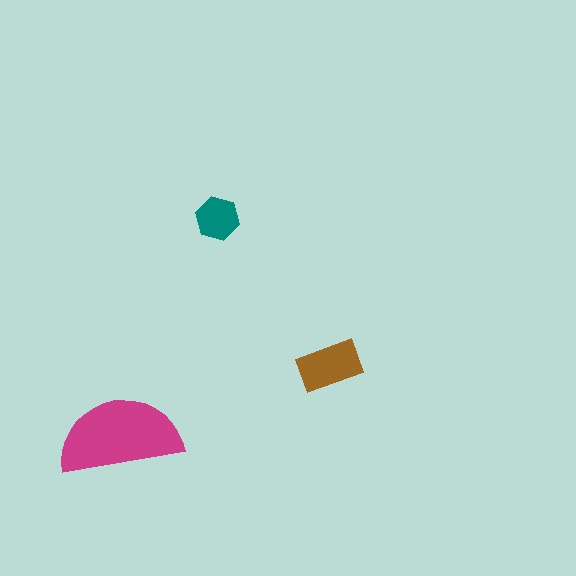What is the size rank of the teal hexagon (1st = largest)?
3rd.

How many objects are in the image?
There are 3 objects in the image.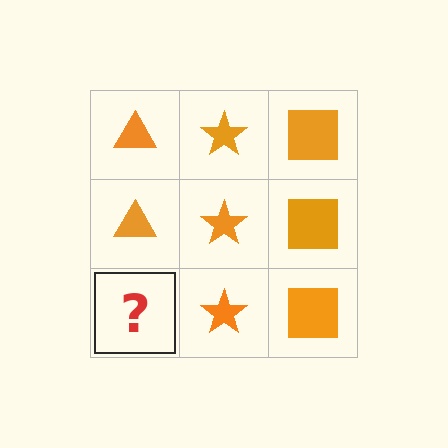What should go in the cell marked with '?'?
The missing cell should contain an orange triangle.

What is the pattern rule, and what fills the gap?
The rule is that each column has a consistent shape. The gap should be filled with an orange triangle.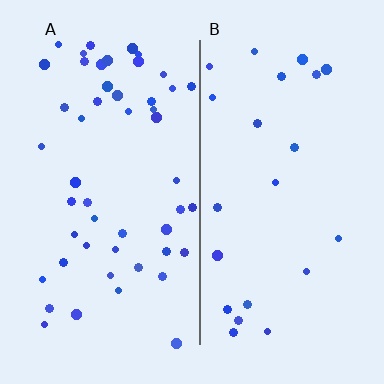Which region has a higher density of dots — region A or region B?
A (the left).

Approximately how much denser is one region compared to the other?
Approximately 2.2× — region A over region B.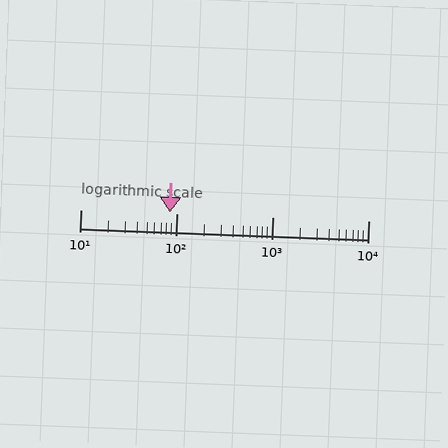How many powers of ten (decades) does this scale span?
The scale spans 3 decades, from 10 to 10000.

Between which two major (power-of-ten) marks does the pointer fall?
The pointer is between 10 and 100.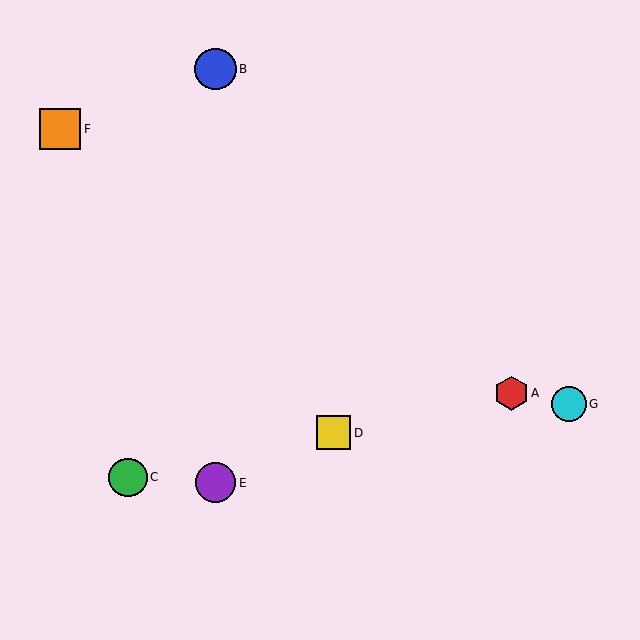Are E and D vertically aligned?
No, E is at x≈216 and D is at x≈333.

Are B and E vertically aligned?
Yes, both are at x≈216.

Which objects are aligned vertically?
Objects B, E are aligned vertically.